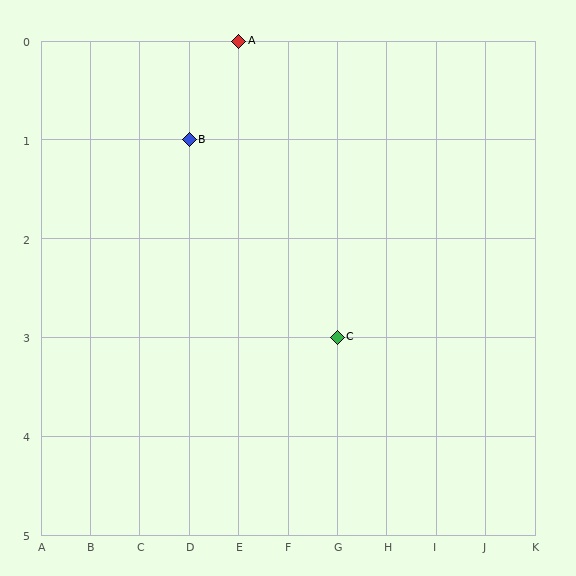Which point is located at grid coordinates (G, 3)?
Point C is at (G, 3).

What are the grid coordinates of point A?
Point A is at grid coordinates (E, 0).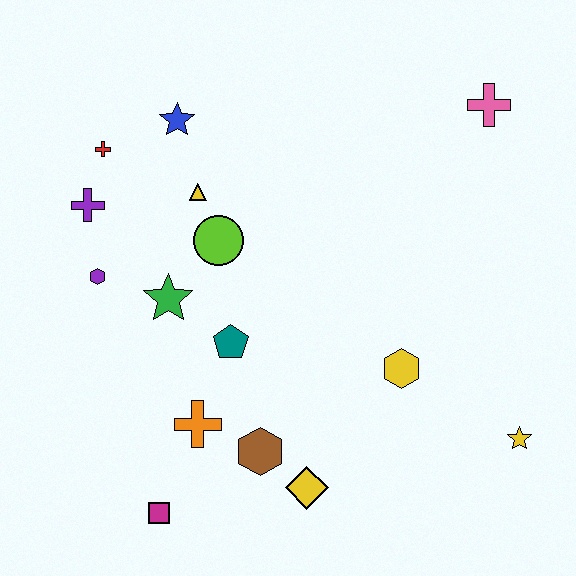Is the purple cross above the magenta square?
Yes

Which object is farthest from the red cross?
The yellow star is farthest from the red cross.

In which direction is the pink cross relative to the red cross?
The pink cross is to the right of the red cross.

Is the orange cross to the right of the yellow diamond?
No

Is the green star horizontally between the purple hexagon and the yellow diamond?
Yes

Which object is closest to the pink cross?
The yellow hexagon is closest to the pink cross.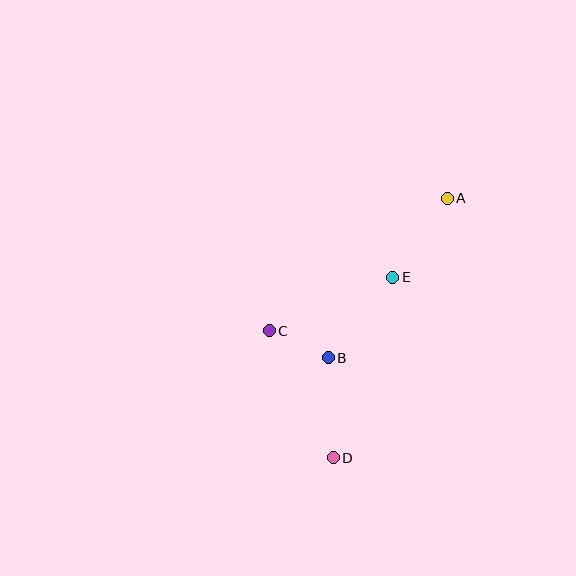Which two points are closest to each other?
Points B and C are closest to each other.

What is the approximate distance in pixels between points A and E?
The distance between A and E is approximately 96 pixels.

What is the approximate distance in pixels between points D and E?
The distance between D and E is approximately 190 pixels.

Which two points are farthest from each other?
Points A and D are farthest from each other.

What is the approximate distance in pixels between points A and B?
The distance between A and B is approximately 199 pixels.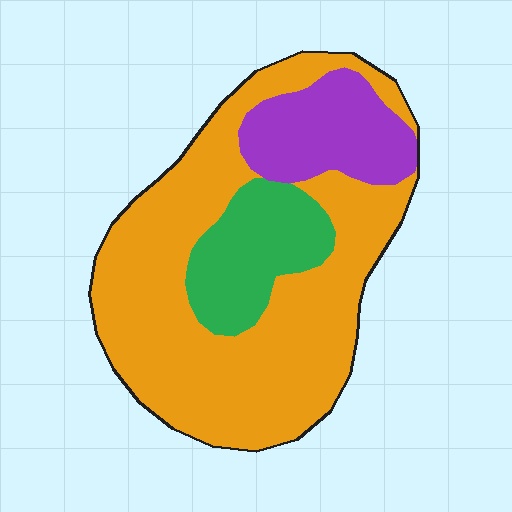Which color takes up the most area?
Orange, at roughly 65%.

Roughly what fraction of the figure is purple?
Purple covers 17% of the figure.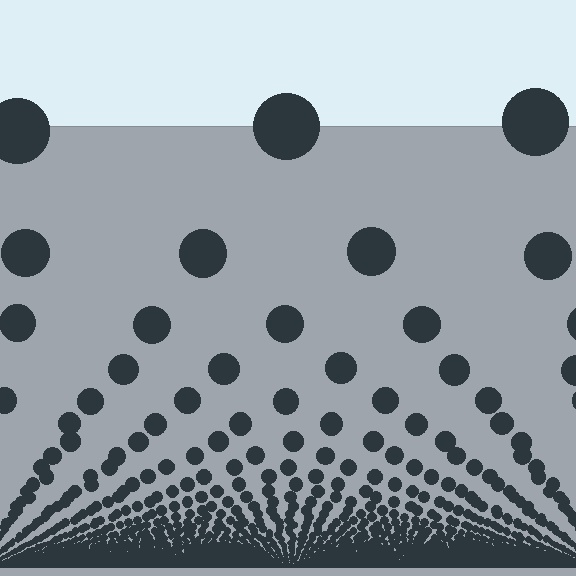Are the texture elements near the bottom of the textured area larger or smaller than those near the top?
Smaller. The gradient is inverted — elements near the bottom are smaller and denser.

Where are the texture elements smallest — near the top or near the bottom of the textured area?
Near the bottom.